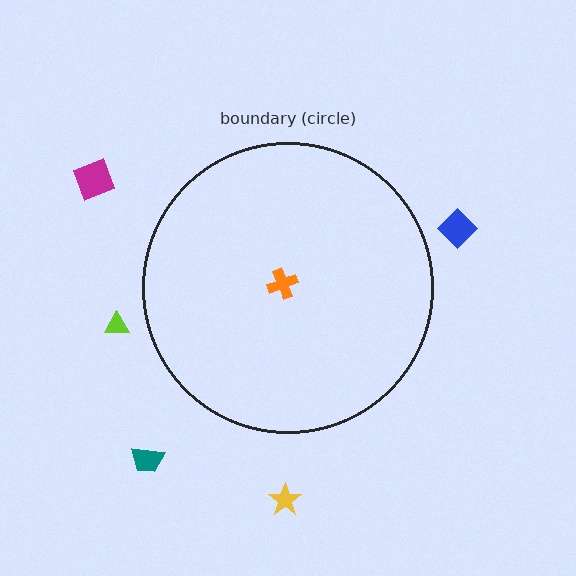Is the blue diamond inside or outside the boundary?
Outside.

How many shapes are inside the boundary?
1 inside, 5 outside.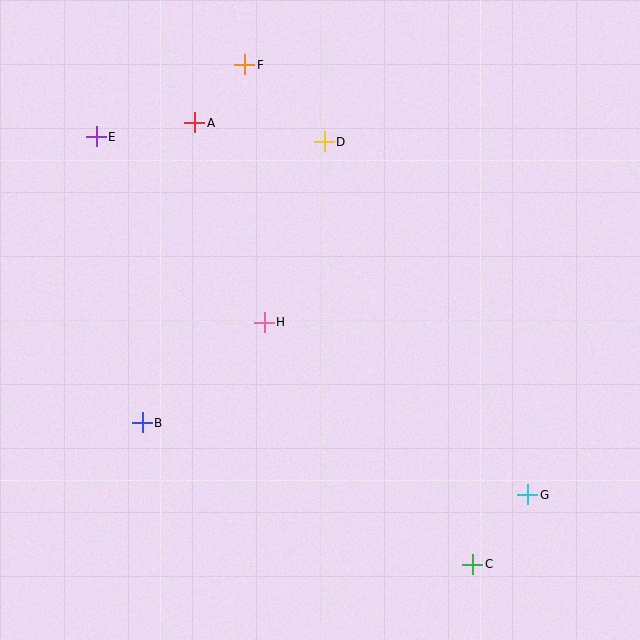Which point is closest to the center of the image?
Point H at (264, 322) is closest to the center.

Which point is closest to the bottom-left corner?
Point B is closest to the bottom-left corner.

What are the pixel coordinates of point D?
Point D is at (324, 142).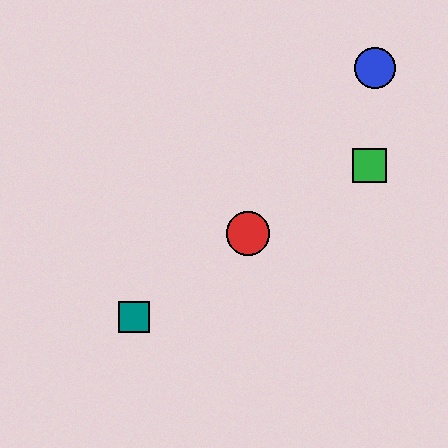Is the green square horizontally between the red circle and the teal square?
No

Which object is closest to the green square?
The blue circle is closest to the green square.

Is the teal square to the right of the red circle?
No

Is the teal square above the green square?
No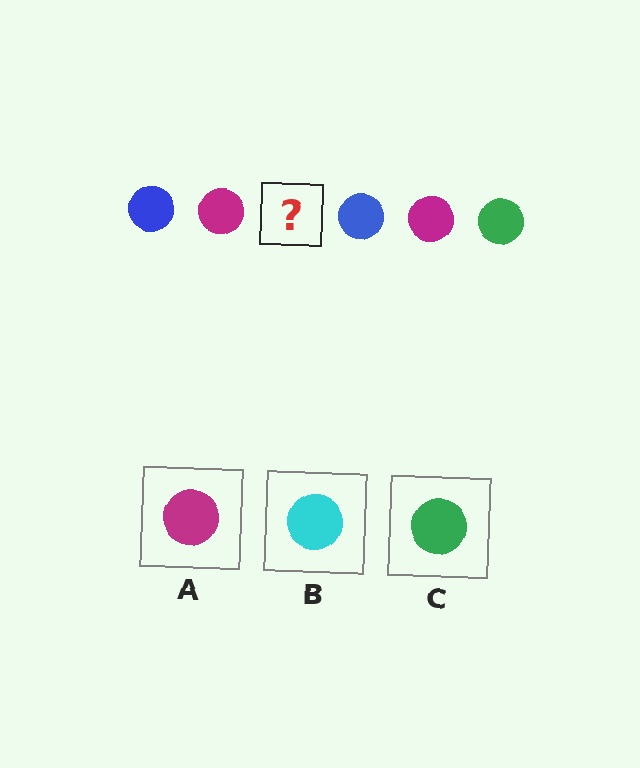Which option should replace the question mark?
Option C.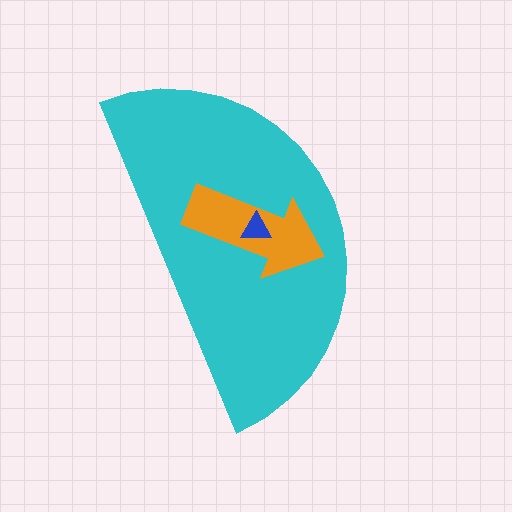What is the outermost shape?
The cyan semicircle.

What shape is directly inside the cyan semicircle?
The orange arrow.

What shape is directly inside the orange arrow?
The blue triangle.